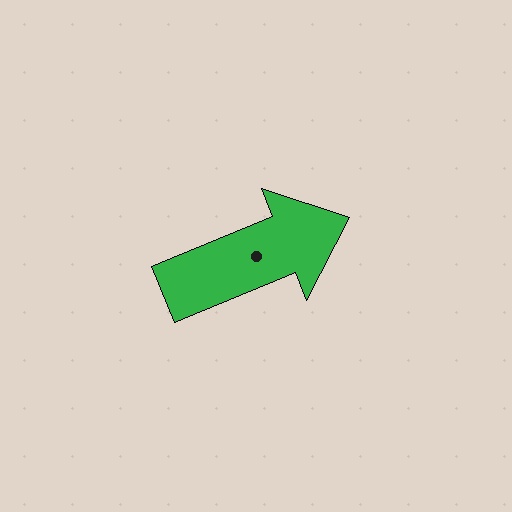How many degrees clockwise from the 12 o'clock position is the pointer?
Approximately 68 degrees.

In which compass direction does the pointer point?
East.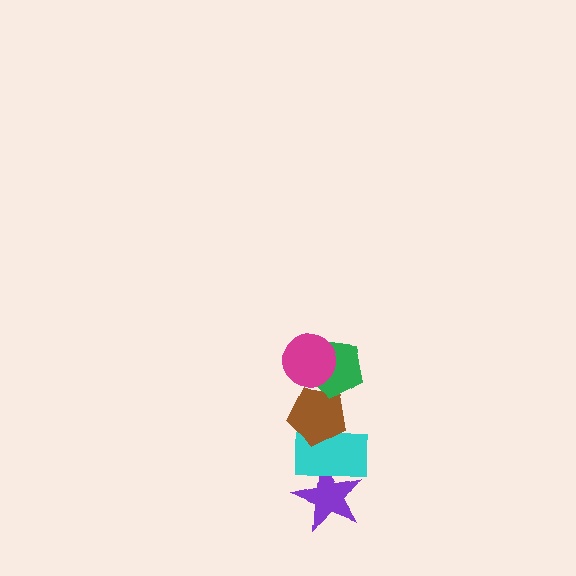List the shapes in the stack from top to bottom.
From top to bottom: the magenta circle, the green pentagon, the brown pentagon, the cyan rectangle, the purple star.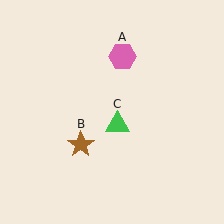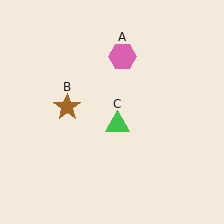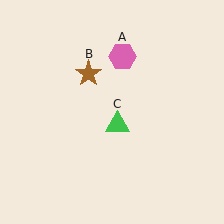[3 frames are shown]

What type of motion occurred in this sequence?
The brown star (object B) rotated clockwise around the center of the scene.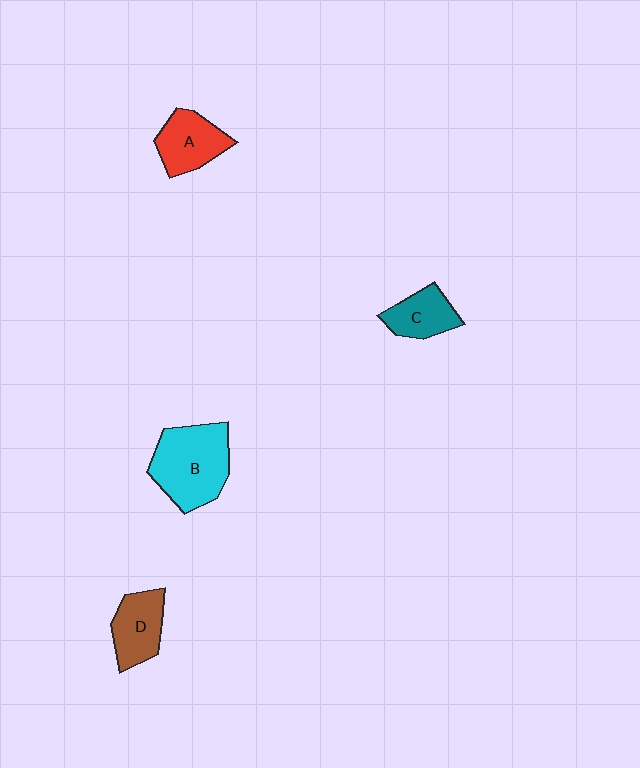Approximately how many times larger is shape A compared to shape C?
Approximately 1.2 times.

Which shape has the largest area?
Shape B (cyan).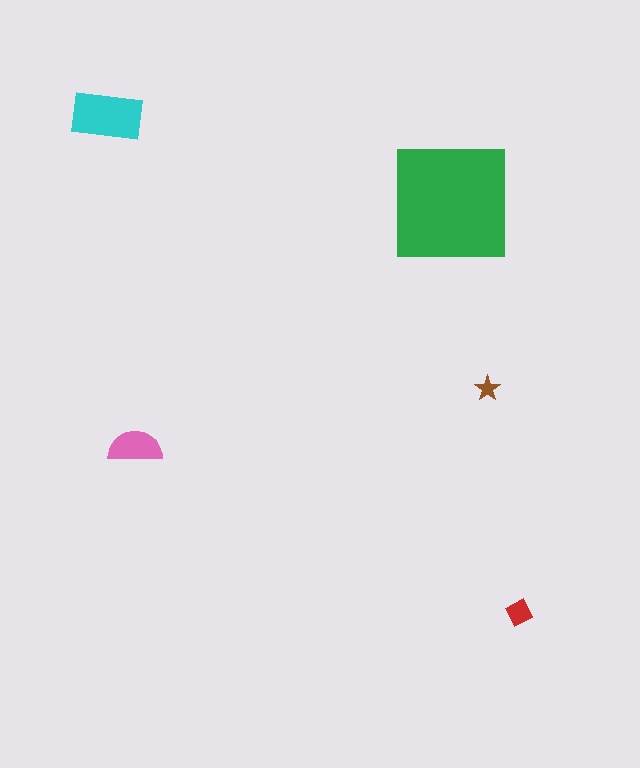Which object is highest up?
The cyan rectangle is topmost.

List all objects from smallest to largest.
The brown star, the red diamond, the pink semicircle, the cyan rectangle, the green square.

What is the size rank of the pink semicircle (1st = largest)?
3rd.